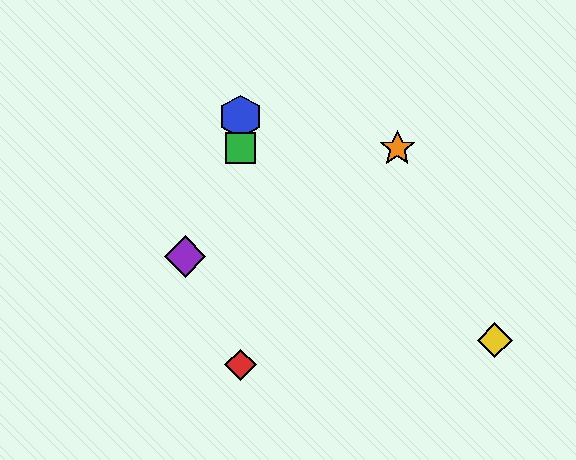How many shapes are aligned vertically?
3 shapes (the red diamond, the blue hexagon, the green square) are aligned vertically.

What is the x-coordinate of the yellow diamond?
The yellow diamond is at x≈495.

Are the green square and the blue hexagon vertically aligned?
Yes, both are at x≈240.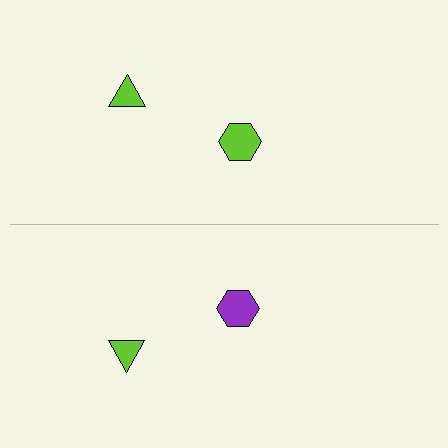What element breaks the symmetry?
The purple hexagon on the bottom side breaks the symmetry — its mirror counterpart is lime.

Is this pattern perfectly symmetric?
No, the pattern is not perfectly symmetric. The purple hexagon on the bottom side breaks the symmetry — its mirror counterpart is lime.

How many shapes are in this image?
There are 4 shapes in this image.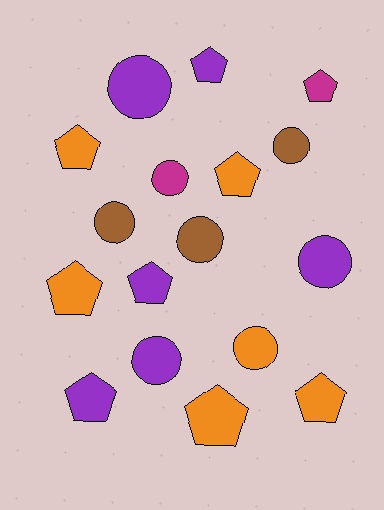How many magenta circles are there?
There is 1 magenta circle.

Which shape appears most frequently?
Pentagon, with 9 objects.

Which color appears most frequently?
Purple, with 6 objects.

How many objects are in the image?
There are 17 objects.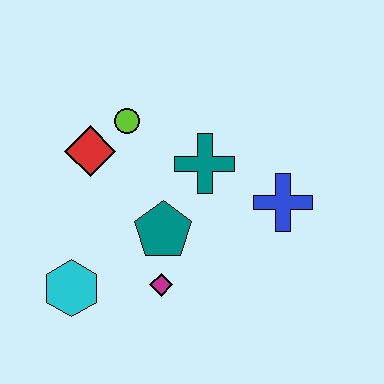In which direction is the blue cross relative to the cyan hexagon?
The blue cross is to the right of the cyan hexagon.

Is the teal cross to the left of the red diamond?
No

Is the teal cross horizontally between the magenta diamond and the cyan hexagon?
No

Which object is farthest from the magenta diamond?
The lime circle is farthest from the magenta diamond.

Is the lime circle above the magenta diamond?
Yes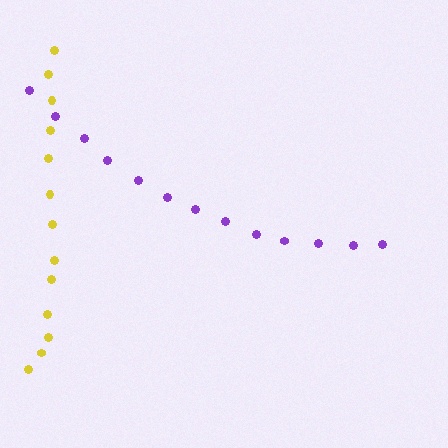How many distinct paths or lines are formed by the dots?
There are 2 distinct paths.